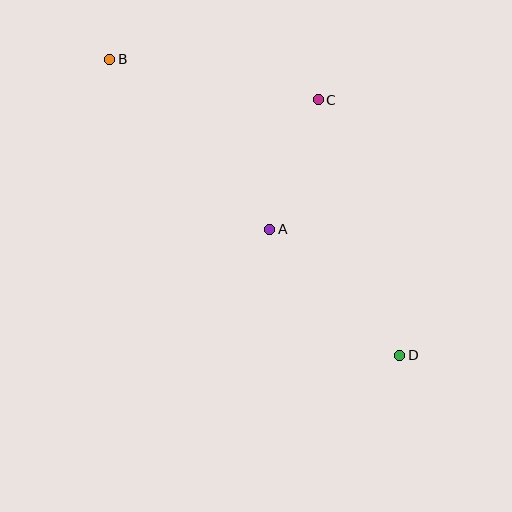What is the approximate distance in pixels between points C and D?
The distance between C and D is approximately 268 pixels.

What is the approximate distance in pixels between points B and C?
The distance between B and C is approximately 213 pixels.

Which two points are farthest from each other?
Points B and D are farthest from each other.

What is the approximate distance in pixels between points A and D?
The distance between A and D is approximately 181 pixels.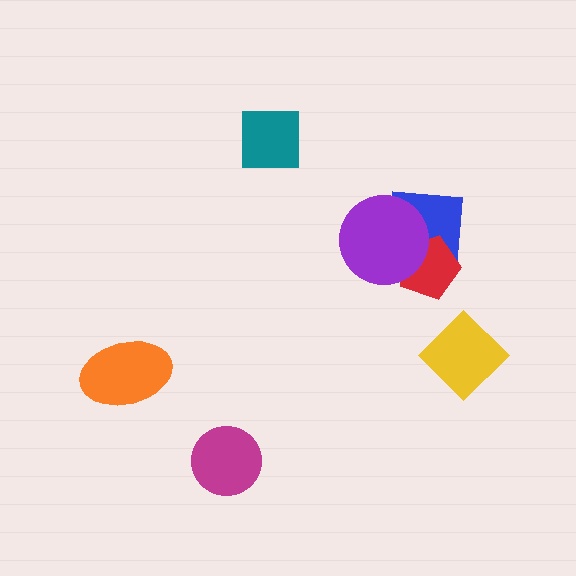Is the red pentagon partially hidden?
Yes, it is partially covered by another shape.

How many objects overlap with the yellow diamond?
0 objects overlap with the yellow diamond.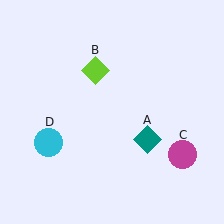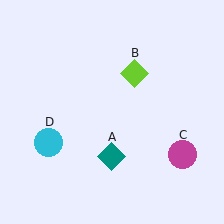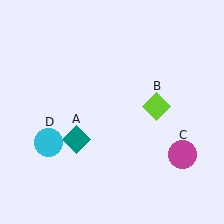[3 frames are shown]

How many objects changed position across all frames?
2 objects changed position: teal diamond (object A), lime diamond (object B).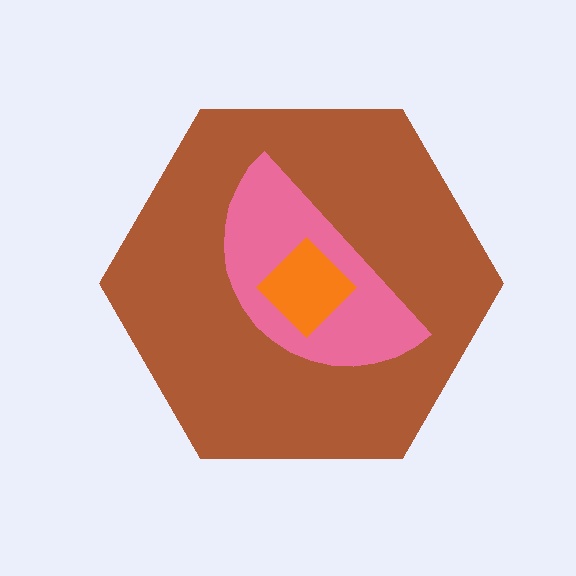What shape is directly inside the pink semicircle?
The orange diamond.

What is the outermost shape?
The brown hexagon.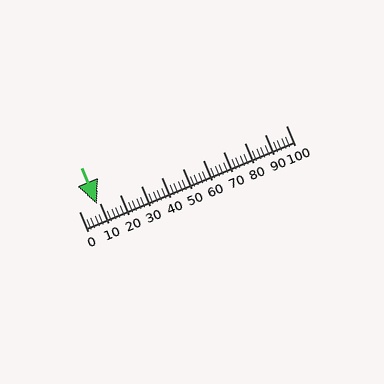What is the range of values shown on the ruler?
The ruler shows values from 0 to 100.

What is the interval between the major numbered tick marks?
The major tick marks are spaced 10 units apart.